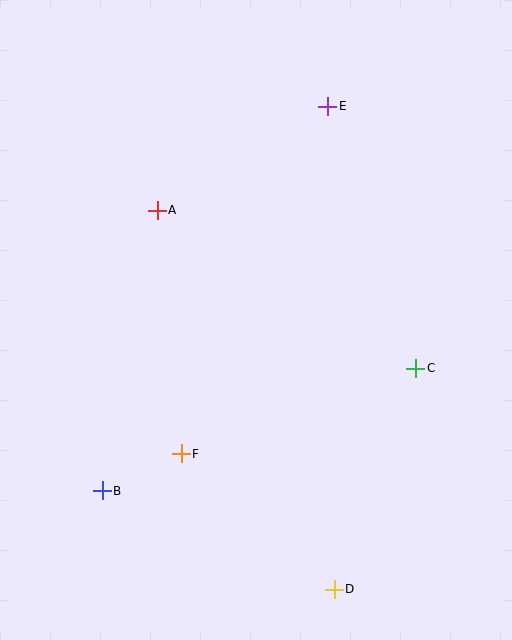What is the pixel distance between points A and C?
The distance between A and C is 303 pixels.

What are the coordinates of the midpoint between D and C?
The midpoint between D and C is at (375, 479).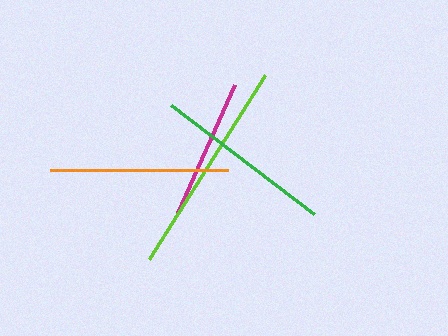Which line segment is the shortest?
The magenta line is the shortest at approximately 140 pixels.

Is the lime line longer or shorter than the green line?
The lime line is longer than the green line.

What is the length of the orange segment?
The orange segment is approximately 178 pixels long.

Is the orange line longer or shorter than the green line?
The green line is longer than the orange line.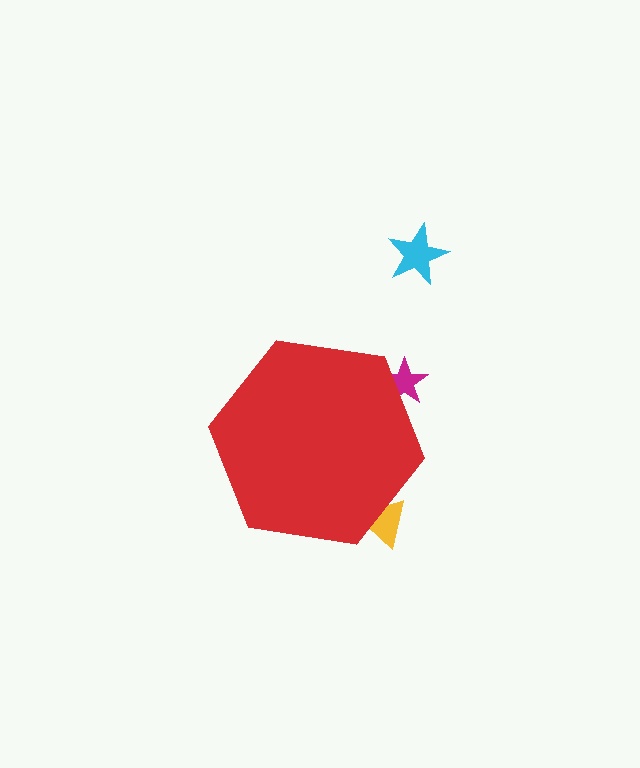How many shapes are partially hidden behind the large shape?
2 shapes are partially hidden.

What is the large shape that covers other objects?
A red hexagon.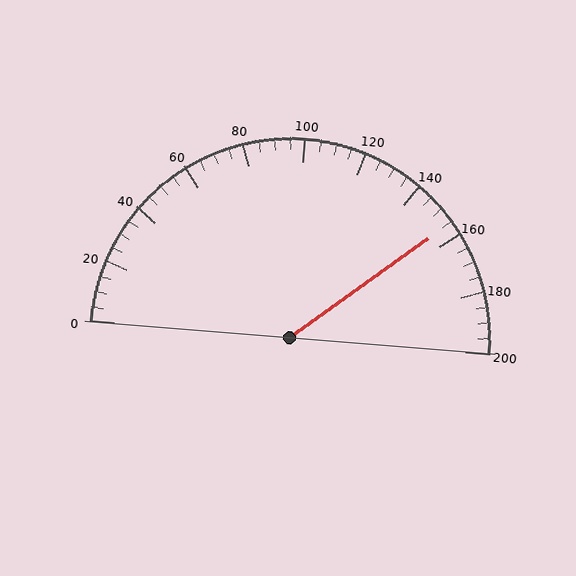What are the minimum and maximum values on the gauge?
The gauge ranges from 0 to 200.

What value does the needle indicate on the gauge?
The needle indicates approximately 155.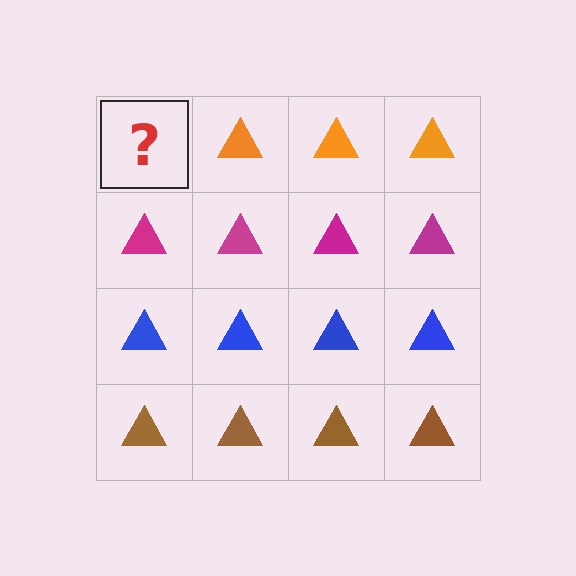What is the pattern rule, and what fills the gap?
The rule is that each row has a consistent color. The gap should be filled with an orange triangle.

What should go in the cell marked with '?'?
The missing cell should contain an orange triangle.